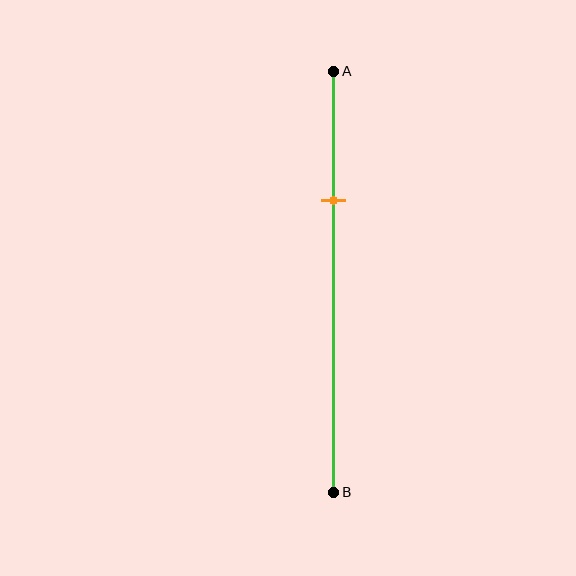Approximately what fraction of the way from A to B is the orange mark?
The orange mark is approximately 30% of the way from A to B.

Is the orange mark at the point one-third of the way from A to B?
Yes, the mark is approximately at the one-third point.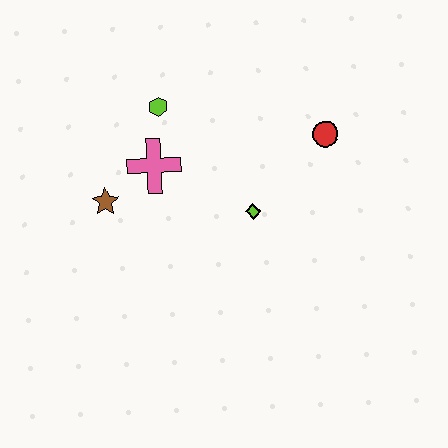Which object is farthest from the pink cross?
The red circle is farthest from the pink cross.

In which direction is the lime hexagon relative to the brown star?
The lime hexagon is above the brown star.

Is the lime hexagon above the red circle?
Yes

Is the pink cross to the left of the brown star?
No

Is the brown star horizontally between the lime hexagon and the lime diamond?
No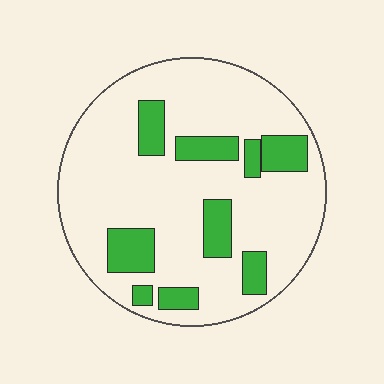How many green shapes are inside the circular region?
9.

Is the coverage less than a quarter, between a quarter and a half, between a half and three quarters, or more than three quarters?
Less than a quarter.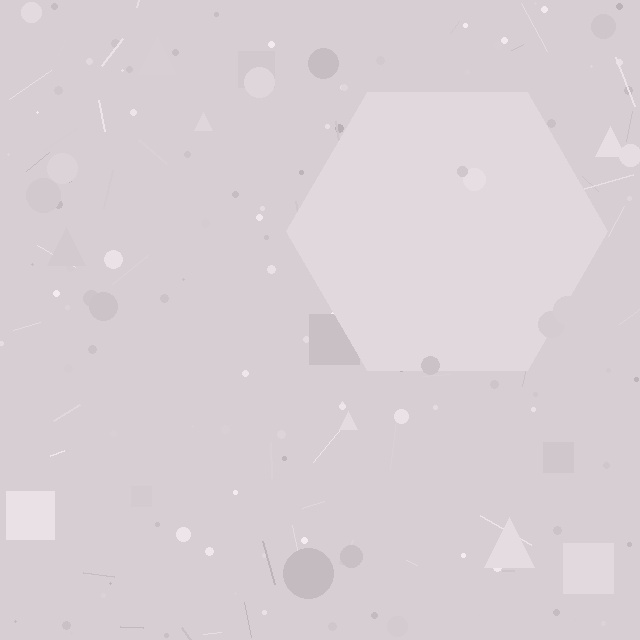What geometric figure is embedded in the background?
A hexagon is embedded in the background.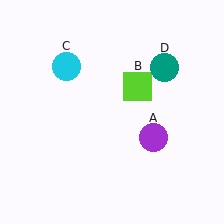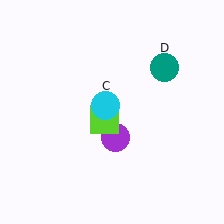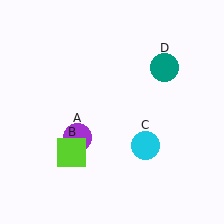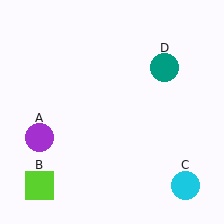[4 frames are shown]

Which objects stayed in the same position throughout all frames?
Teal circle (object D) remained stationary.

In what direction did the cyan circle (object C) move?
The cyan circle (object C) moved down and to the right.